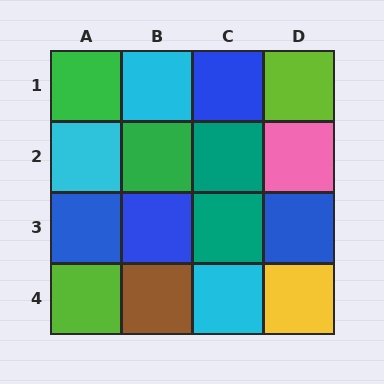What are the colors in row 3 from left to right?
Blue, blue, teal, blue.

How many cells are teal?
2 cells are teal.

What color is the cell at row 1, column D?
Lime.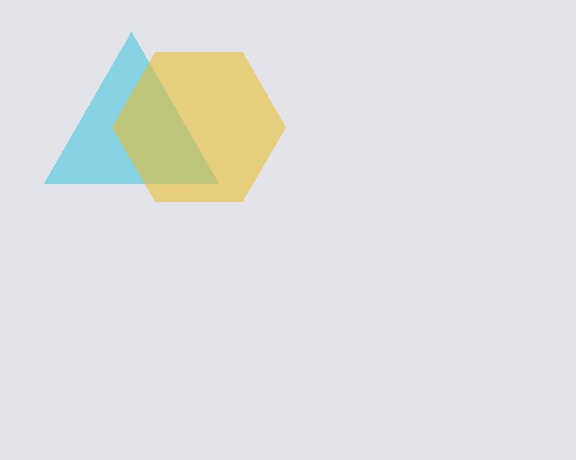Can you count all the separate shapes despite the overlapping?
Yes, there are 2 separate shapes.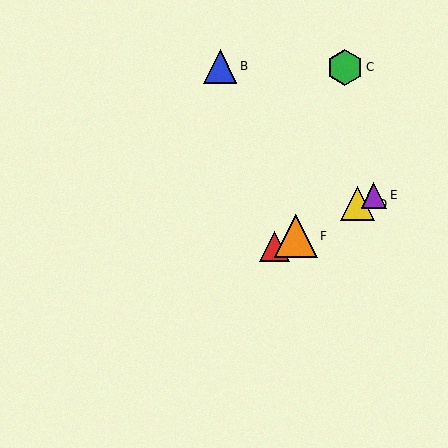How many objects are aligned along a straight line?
4 objects (A, D, E, F) are aligned along a straight line.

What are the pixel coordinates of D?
Object D is at (358, 204).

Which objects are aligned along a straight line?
Objects A, D, E, F are aligned along a straight line.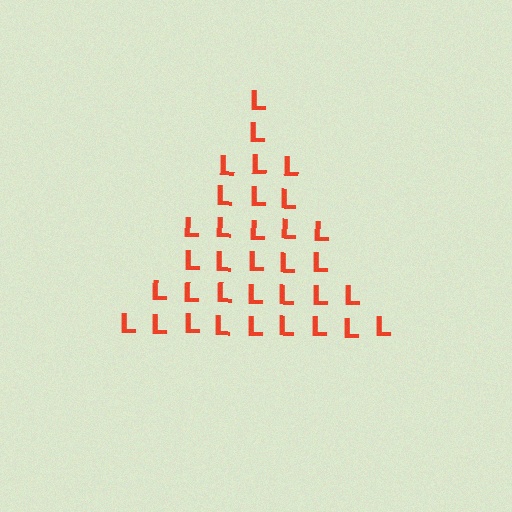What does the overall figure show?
The overall figure shows a triangle.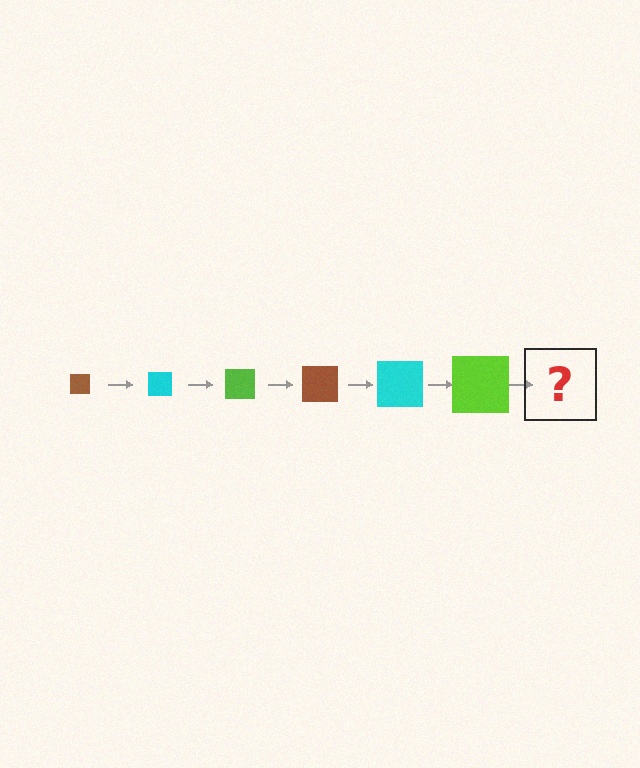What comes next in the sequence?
The next element should be a brown square, larger than the previous one.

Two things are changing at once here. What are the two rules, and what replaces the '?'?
The two rules are that the square grows larger each step and the color cycles through brown, cyan, and lime. The '?' should be a brown square, larger than the previous one.